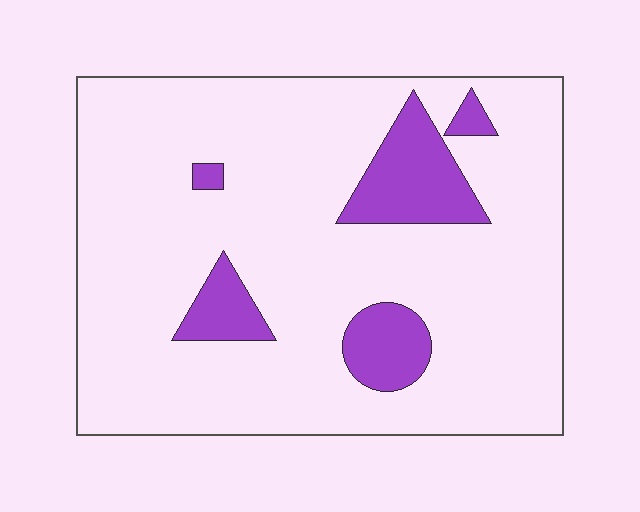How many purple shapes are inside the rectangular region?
5.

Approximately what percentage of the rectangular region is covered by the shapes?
Approximately 15%.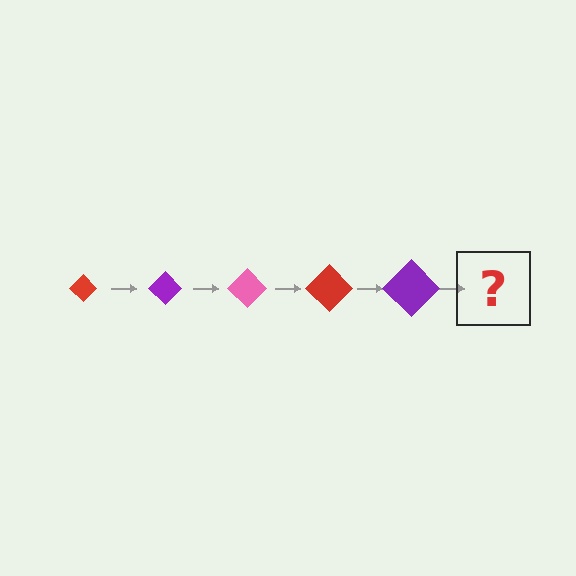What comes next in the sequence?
The next element should be a pink diamond, larger than the previous one.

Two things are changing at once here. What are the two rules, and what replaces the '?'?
The two rules are that the diamond grows larger each step and the color cycles through red, purple, and pink. The '?' should be a pink diamond, larger than the previous one.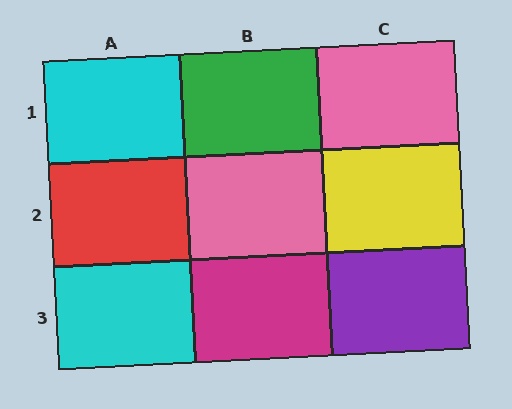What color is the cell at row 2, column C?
Yellow.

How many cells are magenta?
1 cell is magenta.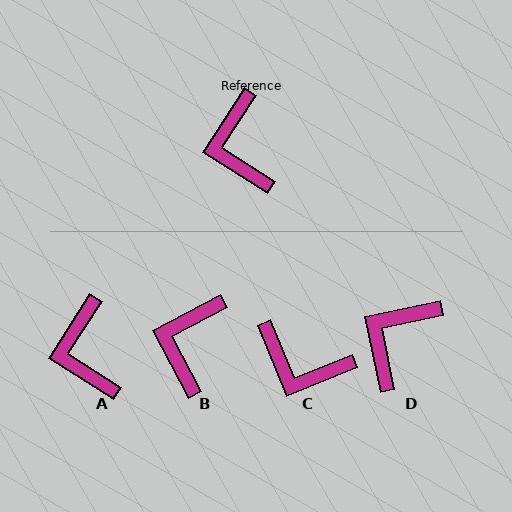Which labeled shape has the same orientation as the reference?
A.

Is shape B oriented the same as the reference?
No, it is off by about 30 degrees.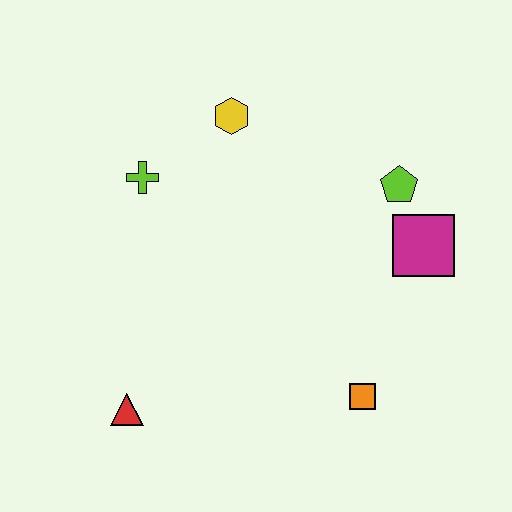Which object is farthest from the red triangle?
The lime pentagon is farthest from the red triangle.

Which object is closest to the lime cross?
The yellow hexagon is closest to the lime cross.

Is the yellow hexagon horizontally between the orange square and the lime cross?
Yes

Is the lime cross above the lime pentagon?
Yes